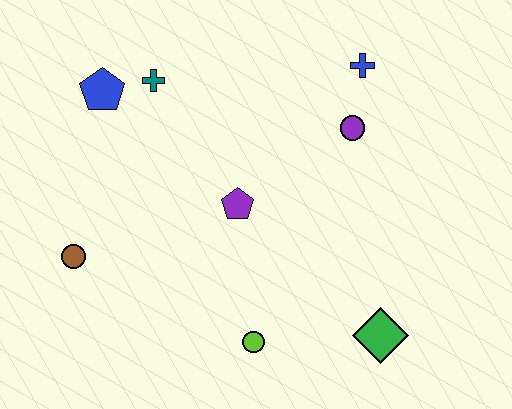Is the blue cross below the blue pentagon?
No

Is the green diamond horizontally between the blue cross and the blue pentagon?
No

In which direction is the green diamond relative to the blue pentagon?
The green diamond is to the right of the blue pentagon.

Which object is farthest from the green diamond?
The blue pentagon is farthest from the green diamond.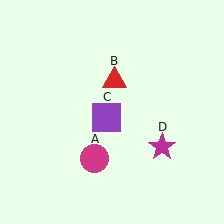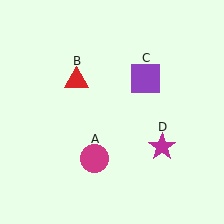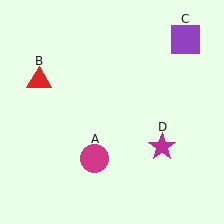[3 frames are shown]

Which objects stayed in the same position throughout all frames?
Magenta circle (object A) and magenta star (object D) remained stationary.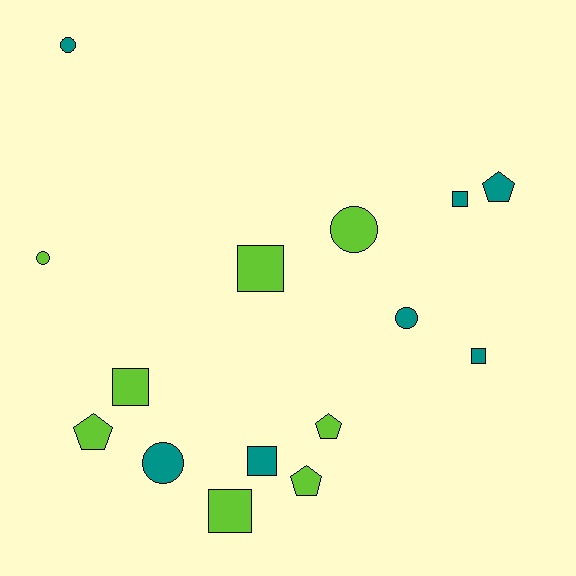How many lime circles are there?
There are 2 lime circles.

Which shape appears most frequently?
Square, with 6 objects.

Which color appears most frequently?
Lime, with 8 objects.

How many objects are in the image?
There are 15 objects.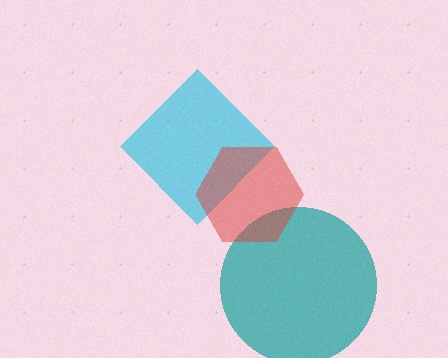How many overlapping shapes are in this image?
There are 3 overlapping shapes in the image.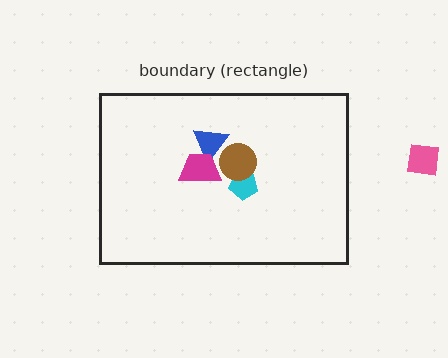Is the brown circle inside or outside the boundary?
Inside.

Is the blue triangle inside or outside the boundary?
Inside.